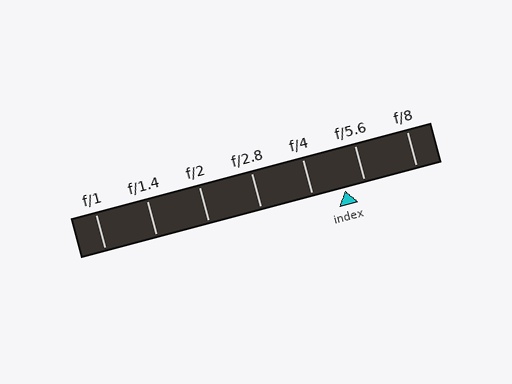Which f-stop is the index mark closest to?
The index mark is closest to f/5.6.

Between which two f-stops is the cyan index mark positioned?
The index mark is between f/4 and f/5.6.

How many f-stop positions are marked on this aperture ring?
There are 7 f-stop positions marked.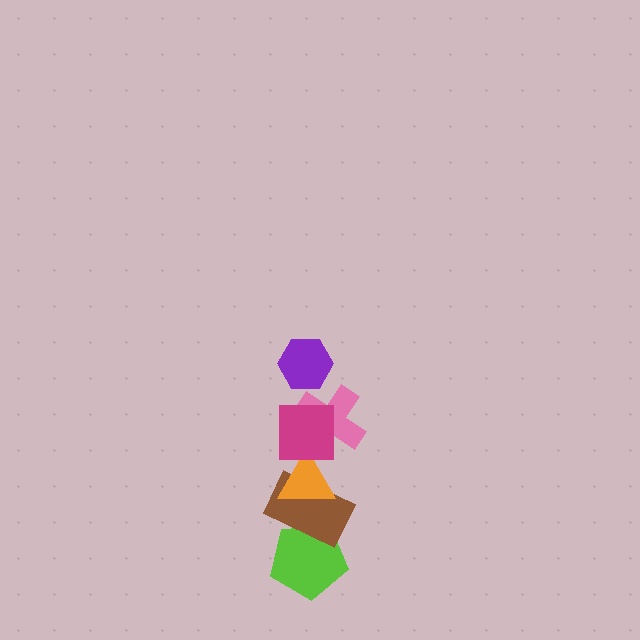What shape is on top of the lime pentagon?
The brown rectangle is on top of the lime pentagon.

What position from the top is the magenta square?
The magenta square is 2nd from the top.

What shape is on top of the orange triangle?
The pink cross is on top of the orange triangle.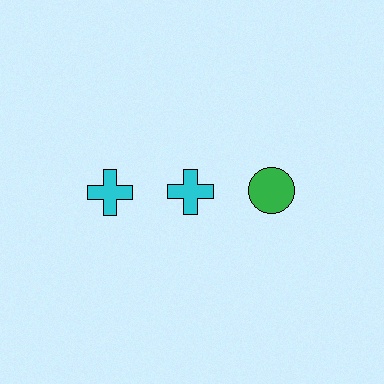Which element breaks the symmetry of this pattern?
The green circle in the top row, center column breaks the symmetry. All other shapes are cyan crosses.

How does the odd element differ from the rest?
It differs in both color (green instead of cyan) and shape (circle instead of cross).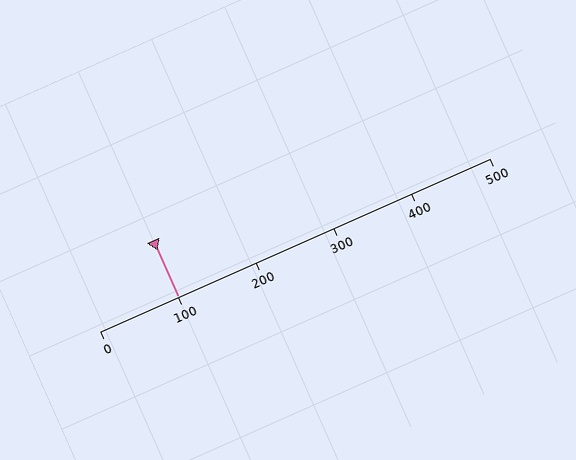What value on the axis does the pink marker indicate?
The marker indicates approximately 100.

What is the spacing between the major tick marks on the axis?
The major ticks are spaced 100 apart.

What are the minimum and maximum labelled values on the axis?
The axis runs from 0 to 500.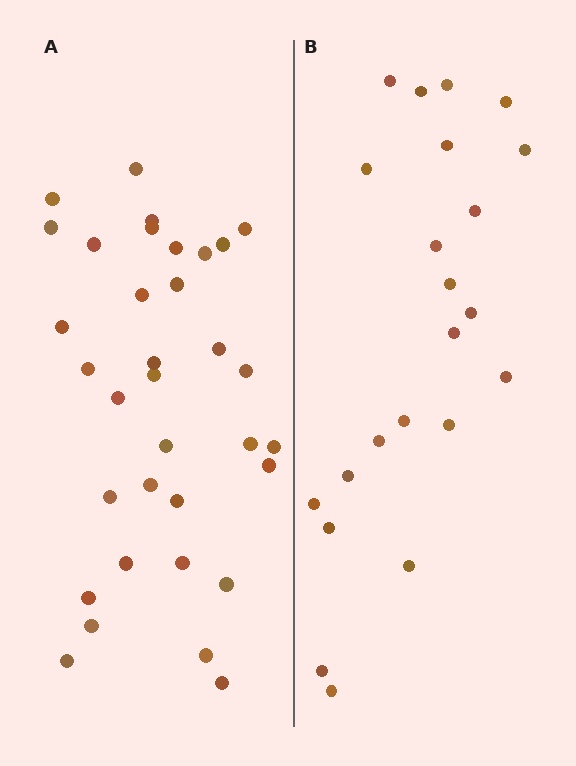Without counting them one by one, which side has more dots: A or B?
Region A (the left region) has more dots.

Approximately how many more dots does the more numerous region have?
Region A has roughly 12 or so more dots than region B.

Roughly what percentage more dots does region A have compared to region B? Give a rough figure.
About 55% more.